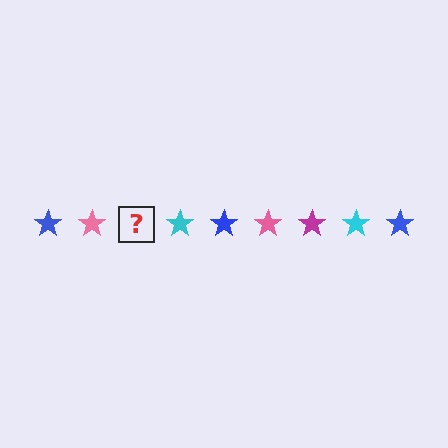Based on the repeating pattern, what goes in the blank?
The blank should be a magenta star.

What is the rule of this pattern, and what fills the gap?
The rule is that the pattern cycles through blue, pink, magenta, cyan stars. The gap should be filled with a magenta star.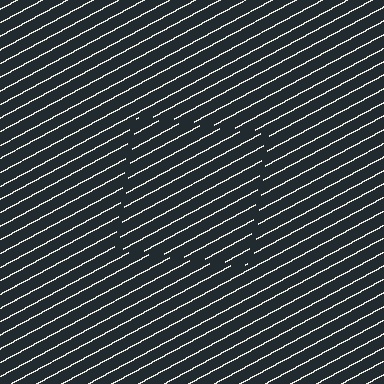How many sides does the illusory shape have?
4 sides — the line-ends trace a square.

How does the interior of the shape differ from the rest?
The interior of the shape contains the same grating, shifted by half a period — the contour is defined by the phase discontinuity where line-ends from the inner and outer gratings abut.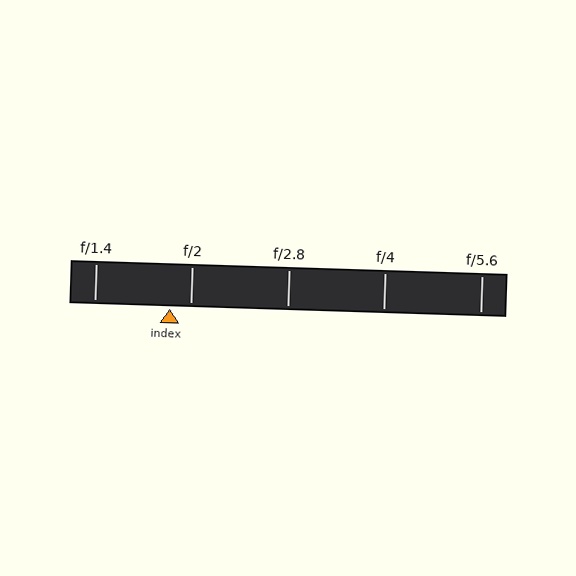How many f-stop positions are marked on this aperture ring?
There are 5 f-stop positions marked.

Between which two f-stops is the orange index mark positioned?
The index mark is between f/1.4 and f/2.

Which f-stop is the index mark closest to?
The index mark is closest to f/2.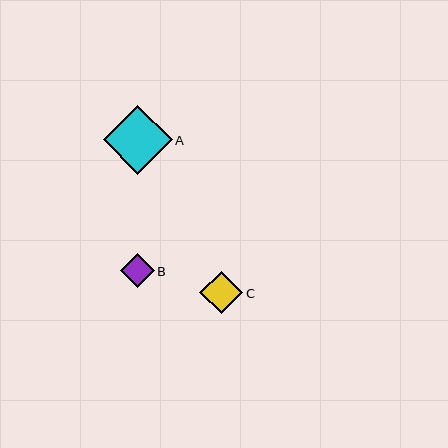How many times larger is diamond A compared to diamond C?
Diamond A is approximately 1.6 times the size of diamond C.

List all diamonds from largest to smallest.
From largest to smallest: A, C, B.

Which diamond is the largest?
Diamond A is the largest with a size of approximately 69 pixels.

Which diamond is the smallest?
Diamond B is the smallest with a size of approximately 34 pixels.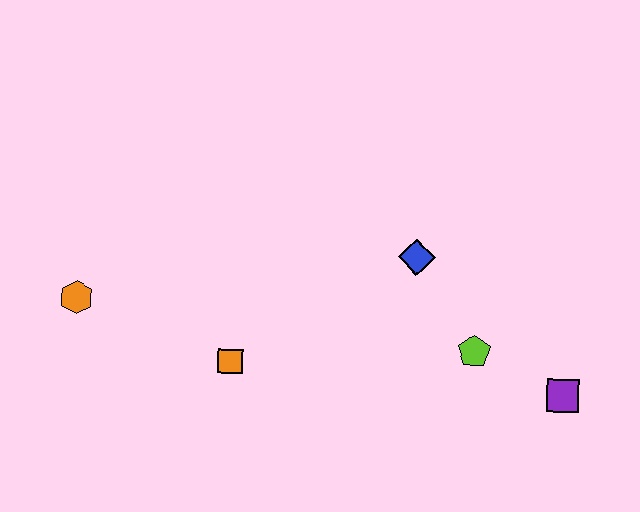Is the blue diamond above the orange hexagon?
Yes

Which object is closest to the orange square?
The orange hexagon is closest to the orange square.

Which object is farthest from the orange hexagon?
The purple square is farthest from the orange hexagon.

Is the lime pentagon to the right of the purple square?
No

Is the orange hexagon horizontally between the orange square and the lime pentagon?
No